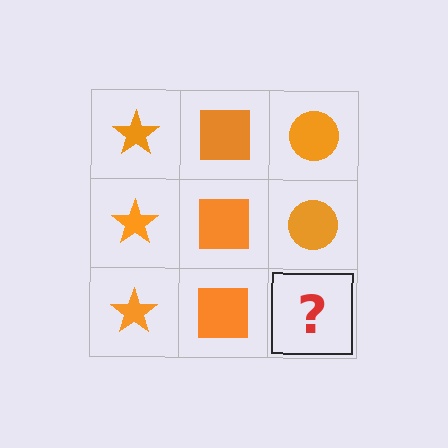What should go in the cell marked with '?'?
The missing cell should contain an orange circle.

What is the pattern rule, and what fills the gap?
The rule is that each column has a consistent shape. The gap should be filled with an orange circle.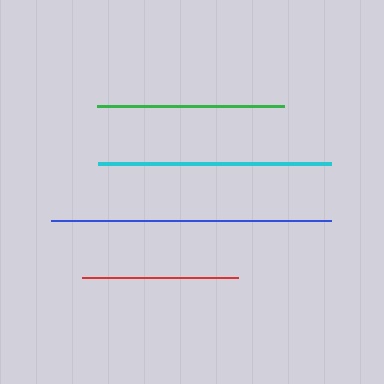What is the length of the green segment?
The green segment is approximately 187 pixels long.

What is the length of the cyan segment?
The cyan segment is approximately 233 pixels long.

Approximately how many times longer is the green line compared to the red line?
The green line is approximately 1.2 times the length of the red line.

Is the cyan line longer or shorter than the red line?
The cyan line is longer than the red line.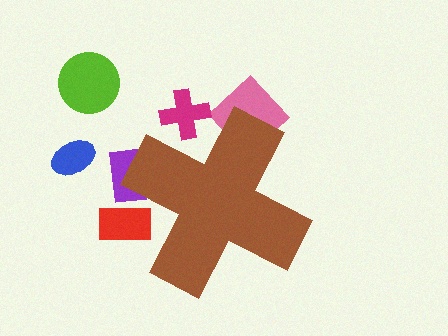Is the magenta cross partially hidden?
Yes, the magenta cross is partially hidden behind the brown cross.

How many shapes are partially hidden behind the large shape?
4 shapes are partially hidden.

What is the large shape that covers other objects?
A brown cross.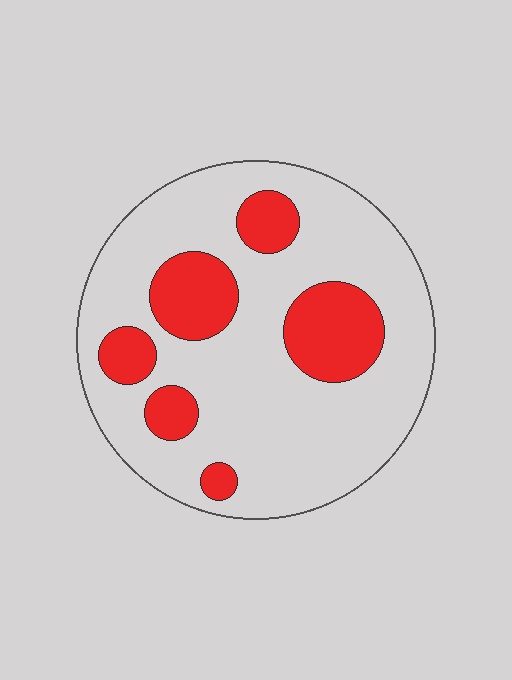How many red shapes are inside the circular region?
6.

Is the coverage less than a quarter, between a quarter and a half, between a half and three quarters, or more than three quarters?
Less than a quarter.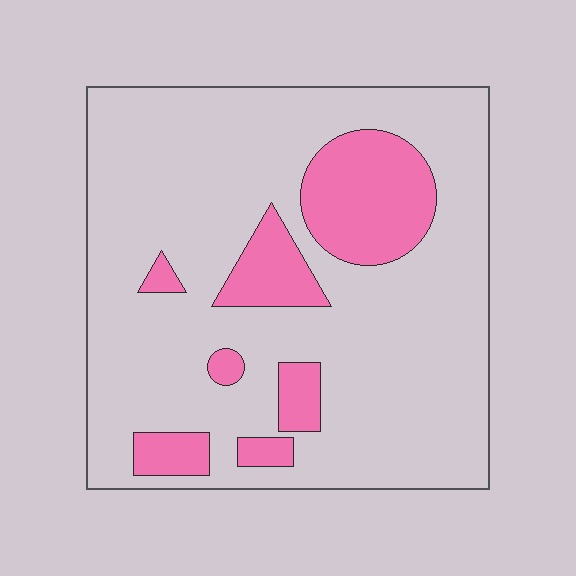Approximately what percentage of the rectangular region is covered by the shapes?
Approximately 20%.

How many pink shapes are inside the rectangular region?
7.